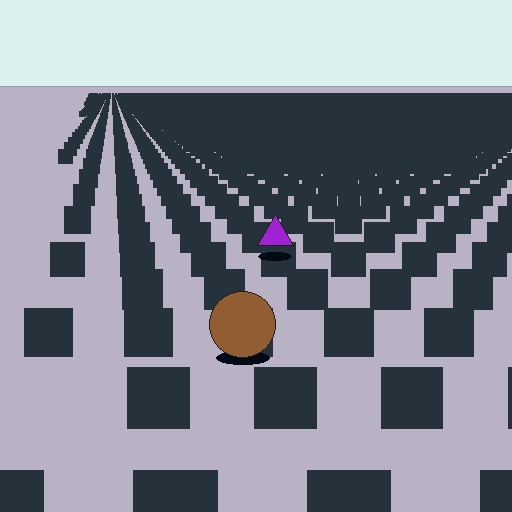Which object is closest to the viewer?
The brown circle is closest. The texture marks near it are larger and more spread out.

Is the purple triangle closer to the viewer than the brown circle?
No. The brown circle is closer — you can tell from the texture gradient: the ground texture is coarser near it.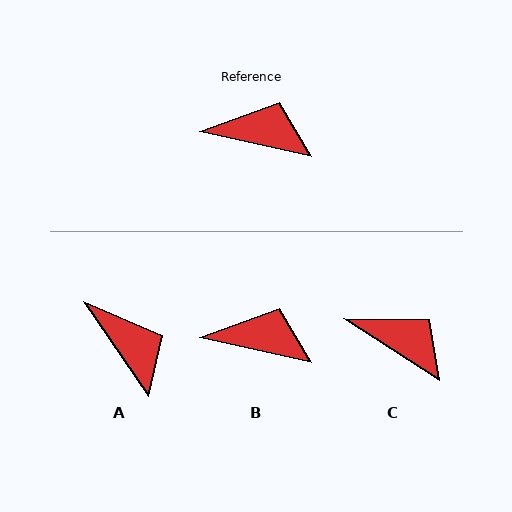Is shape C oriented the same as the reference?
No, it is off by about 21 degrees.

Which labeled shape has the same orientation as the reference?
B.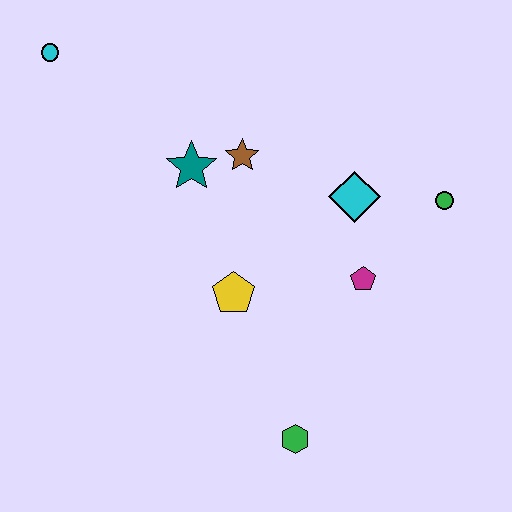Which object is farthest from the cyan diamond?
The cyan circle is farthest from the cyan diamond.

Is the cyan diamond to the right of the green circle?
No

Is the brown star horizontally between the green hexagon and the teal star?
Yes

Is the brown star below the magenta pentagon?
No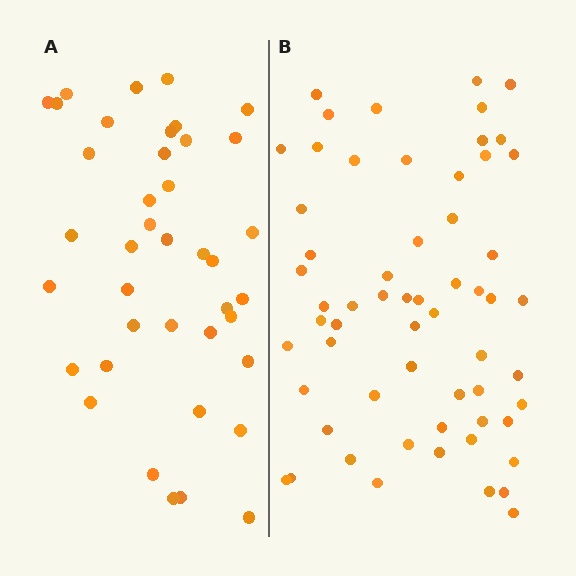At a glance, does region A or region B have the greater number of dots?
Region B (the right region) has more dots.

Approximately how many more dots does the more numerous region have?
Region B has approximately 20 more dots than region A.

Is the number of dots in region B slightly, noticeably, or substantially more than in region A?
Region B has substantially more. The ratio is roughly 1.5 to 1.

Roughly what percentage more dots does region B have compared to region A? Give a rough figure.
About 50% more.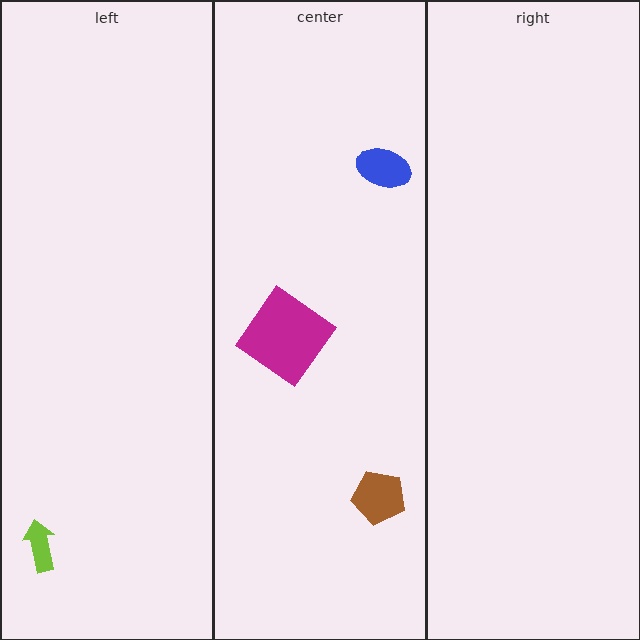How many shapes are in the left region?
1.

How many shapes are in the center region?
3.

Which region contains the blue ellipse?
The center region.